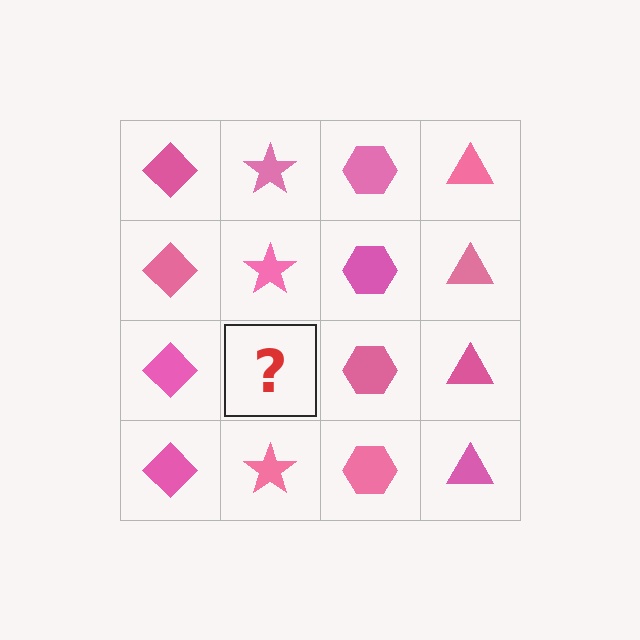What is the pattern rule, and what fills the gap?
The rule is that each column has a consistent shape. The gap should be filled with a pink star.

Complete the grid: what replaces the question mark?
The question mark should be replaced with a pink star.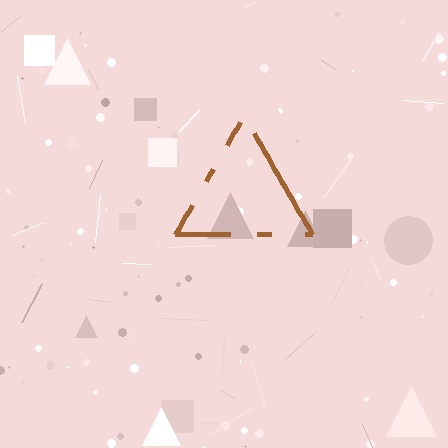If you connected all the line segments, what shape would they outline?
They would outline a triangle.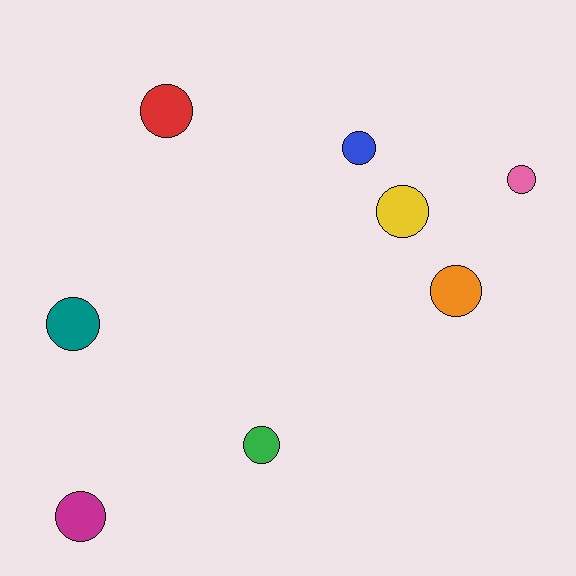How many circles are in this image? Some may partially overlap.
There are 8 circles.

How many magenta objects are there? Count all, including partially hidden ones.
There is 1 magenta object.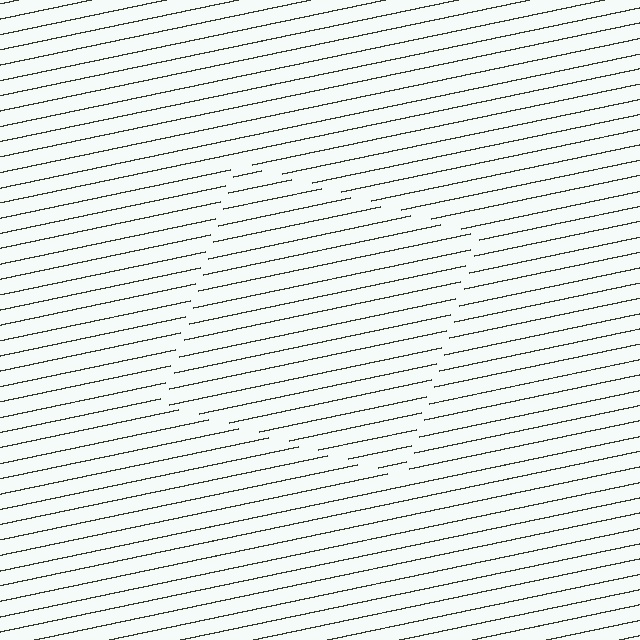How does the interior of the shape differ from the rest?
The interior of the shape contains the same grating, shifted by half a period — the contour is defined by the phase discontinuity where line-ends from the inner and outer gratings abut.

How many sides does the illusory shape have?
4 sides — the line-ends trace a square.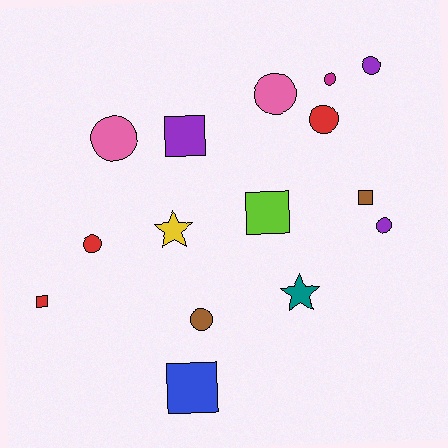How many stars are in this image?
There are 2 stars.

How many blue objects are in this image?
There is 1 blue object.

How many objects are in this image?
There are 15 objects.